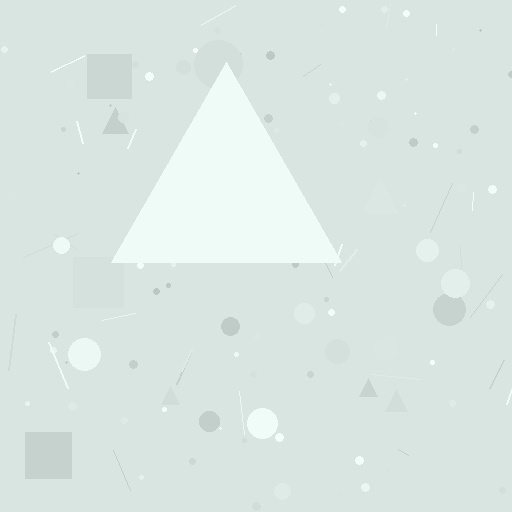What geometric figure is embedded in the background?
A triangle is embedded in the background.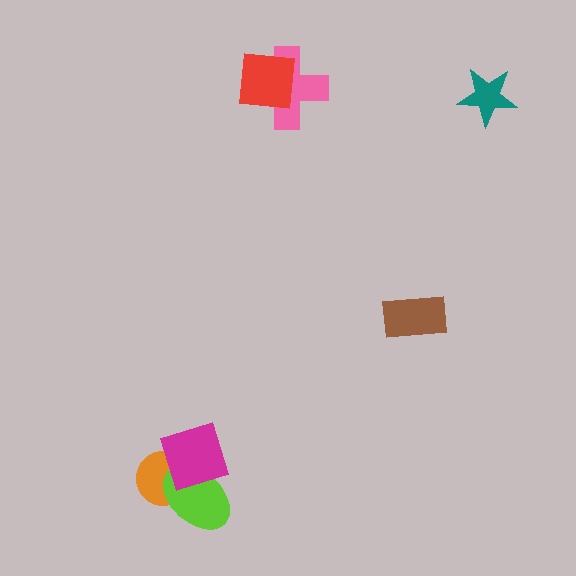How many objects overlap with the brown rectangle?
0 objects overlap with the brown rectangle.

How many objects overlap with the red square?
1 object overlaps with the red square.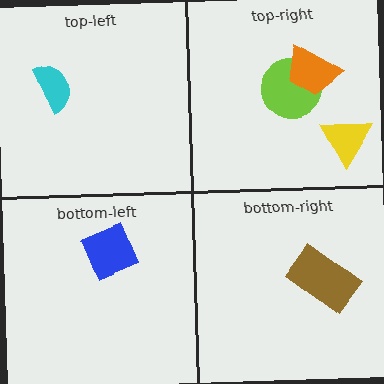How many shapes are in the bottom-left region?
1.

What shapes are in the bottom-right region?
The brown rectangle.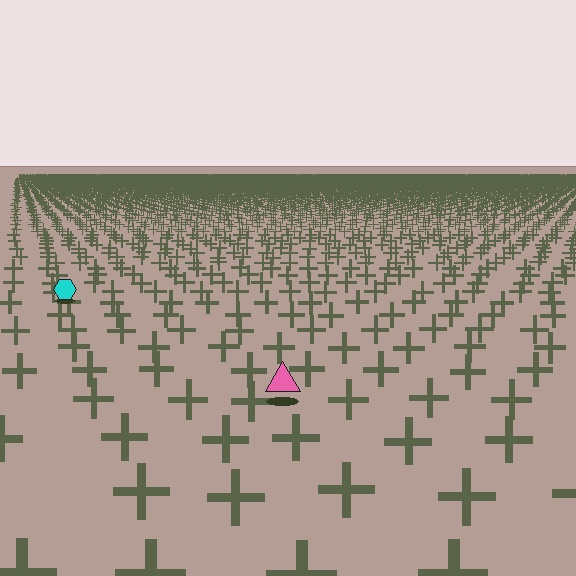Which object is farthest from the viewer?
The cyan hexagon is farthest from the viewer. It appears smaller and the ground texture around it is denser.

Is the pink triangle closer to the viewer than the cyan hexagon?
Yes. The pink triangle is closer — you can tell from the texture gradient: the ground texture is coarser near it.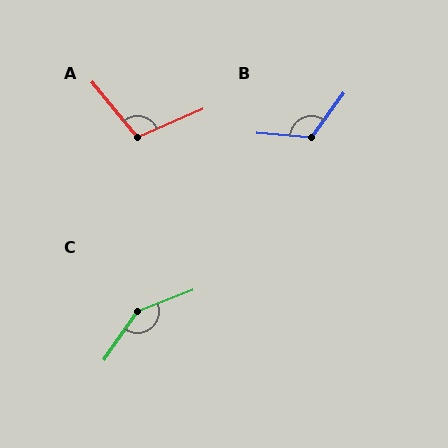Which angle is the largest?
C, at approximately 145 degrees.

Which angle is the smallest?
A, at approximately 106 degrees.